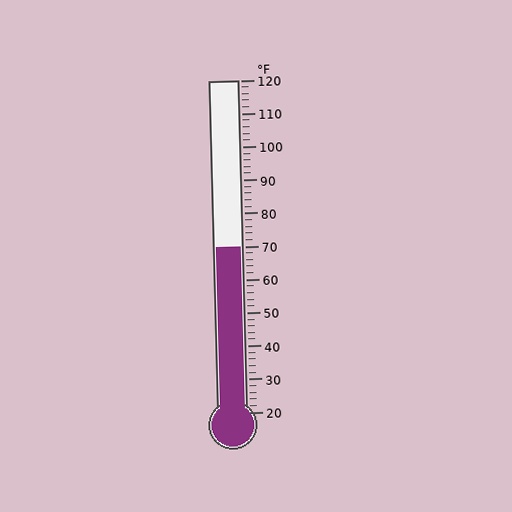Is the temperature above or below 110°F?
The temperature is below 110°F.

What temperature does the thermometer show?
The thermometer shows approximately 70°F.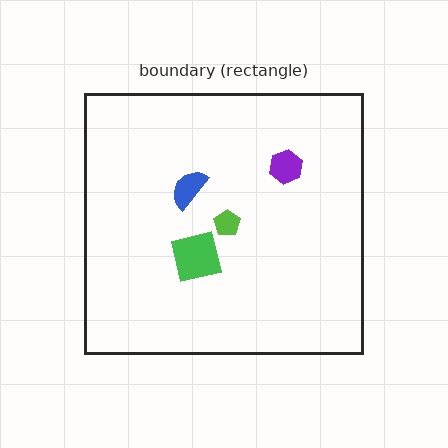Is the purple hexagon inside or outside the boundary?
Inside.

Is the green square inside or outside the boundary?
Inside.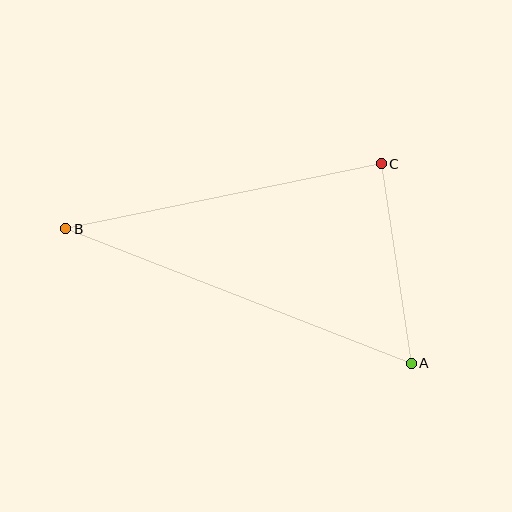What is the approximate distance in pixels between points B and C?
The distance between B and C is approximately 322 pixels.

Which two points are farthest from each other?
Points A and B are farthest from each other.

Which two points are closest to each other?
Points A and C are closest to each other.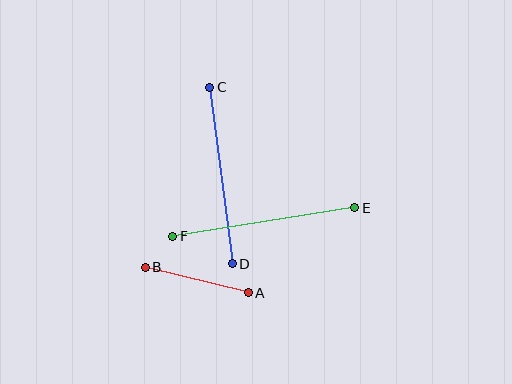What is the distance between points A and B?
The distance is approximately 106 pixels.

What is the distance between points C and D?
The distance is approximately 178 pixels.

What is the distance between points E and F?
The distance is approximately 184 pixels.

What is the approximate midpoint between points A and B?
The midpoint is at approximately (197, 280) pixels.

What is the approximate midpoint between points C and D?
The midpoint is at approximately (221, 175) pixels.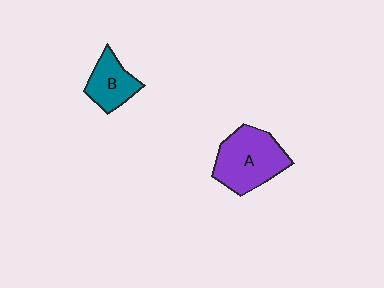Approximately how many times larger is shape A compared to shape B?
Approximately 1.7 times.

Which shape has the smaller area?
Shape B (teal).